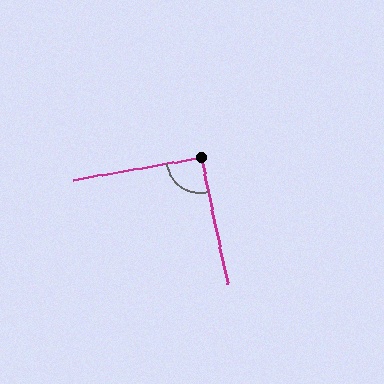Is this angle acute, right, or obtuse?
It is approximately a right angle.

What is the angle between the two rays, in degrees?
Approximately 92 degrees.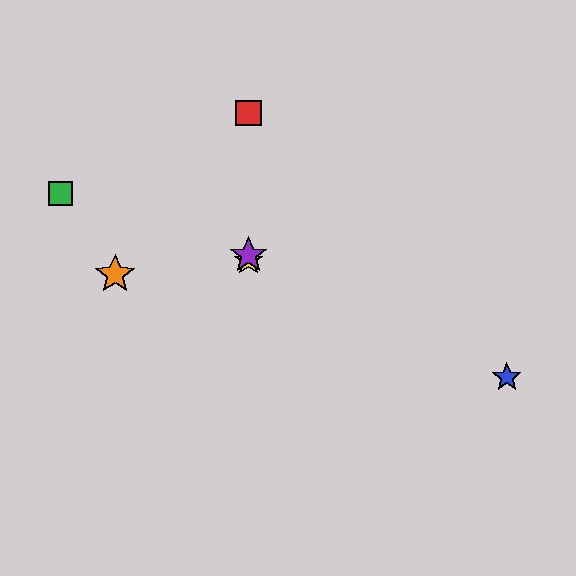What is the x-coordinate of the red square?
The red square is at x≈249.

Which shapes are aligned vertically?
The red square, the yellow star, the purple star are aligned vertically.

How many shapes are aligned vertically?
3 shapes (the red square, the yellow star, the purple star) are aligned vertically.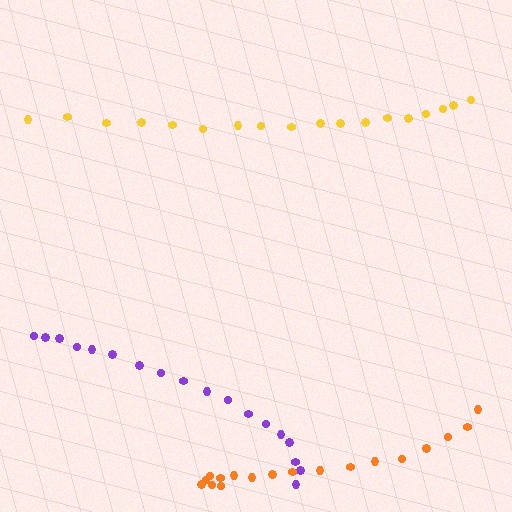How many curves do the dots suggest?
There are 3 distinct paths.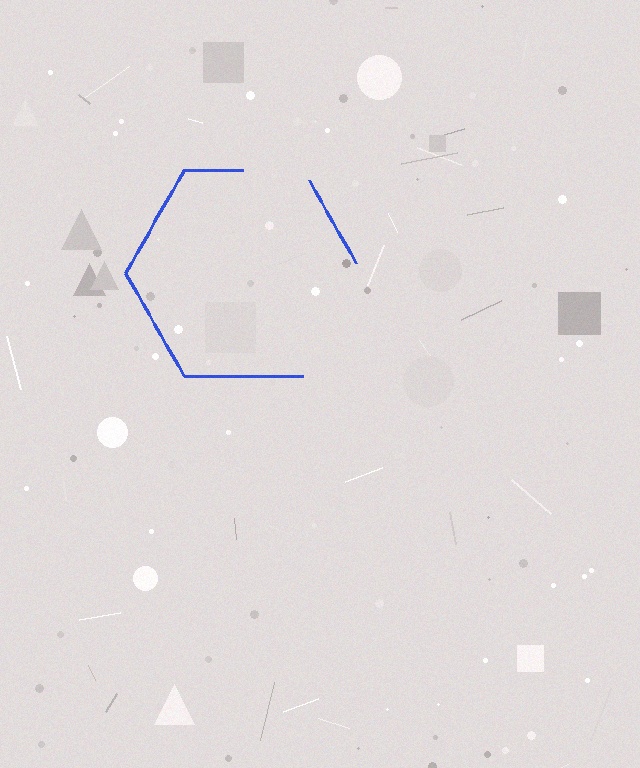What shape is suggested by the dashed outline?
The dashed outline suggests a hexagon.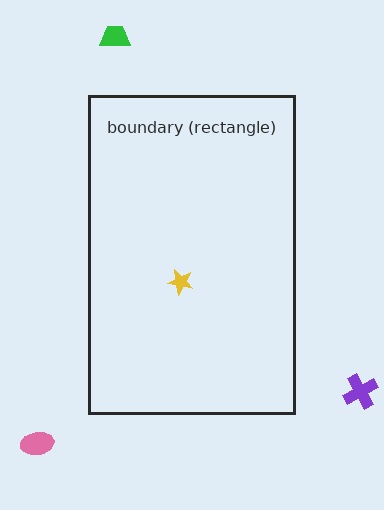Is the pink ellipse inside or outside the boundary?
Outside.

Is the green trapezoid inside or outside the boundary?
Outside.